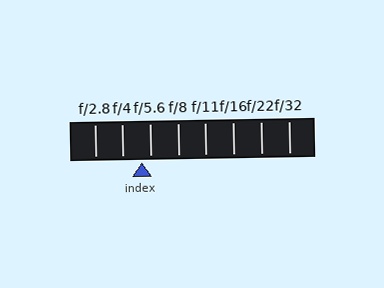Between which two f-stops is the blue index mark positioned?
The index mark is between f/4 and f/5.6.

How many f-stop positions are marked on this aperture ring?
There are 8 f-stop positions marked.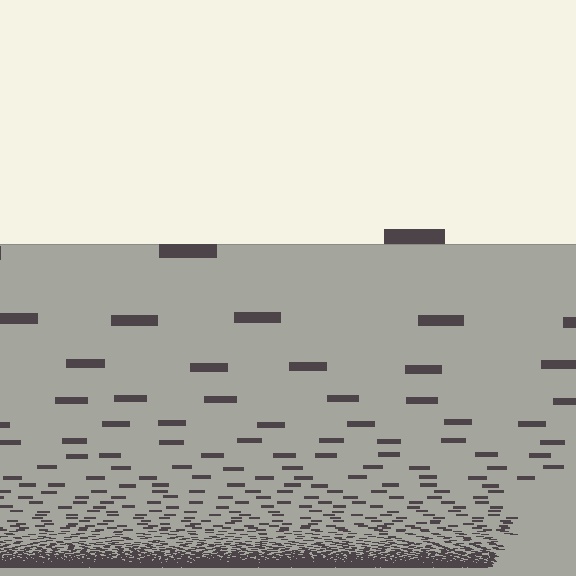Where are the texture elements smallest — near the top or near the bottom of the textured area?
Near the bottom.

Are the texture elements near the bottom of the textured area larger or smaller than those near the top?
Smaller. The gradient is inverted — elements near the bottom are smaller and denser.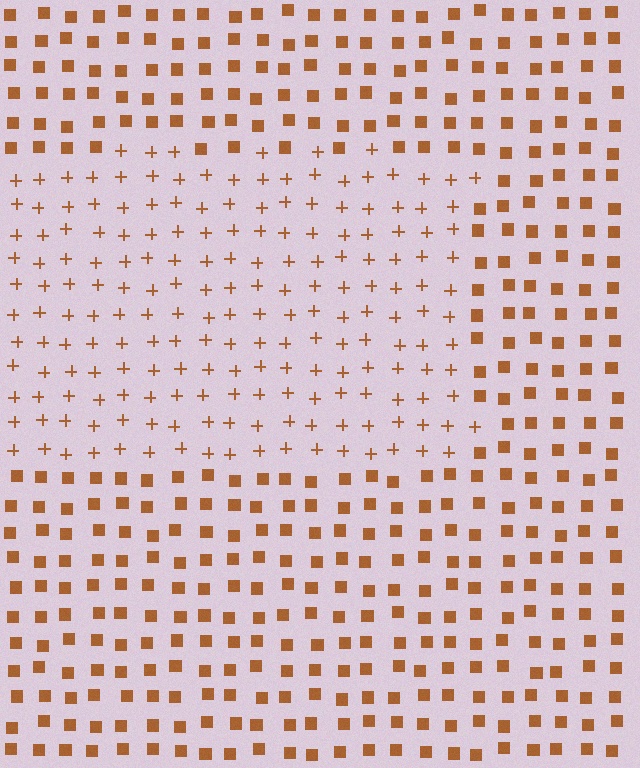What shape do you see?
I see a rectangle.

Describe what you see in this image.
The image is filled with small brown elements arranged in a uniform grid. A rectangle-shaped region contains plus signs, while the surrounding area contains squares. The boundary is defined purely by the change in element shape.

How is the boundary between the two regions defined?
The boundary is defined by a change in element shape: plus signs inside vs. squares outside. All elements share the same color and spacing.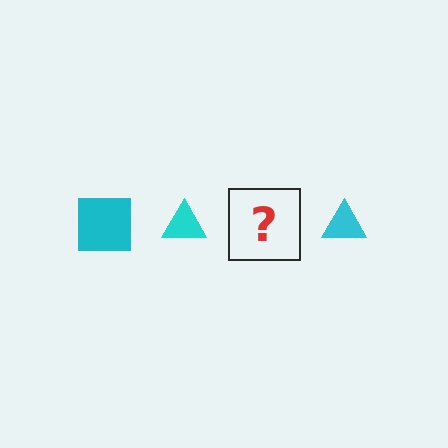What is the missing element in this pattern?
The missing element is a cyan square.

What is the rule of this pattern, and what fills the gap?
The rule is that the pattern cycles through square, triangle shapes in cyan. The gap should be filled with a cyan square.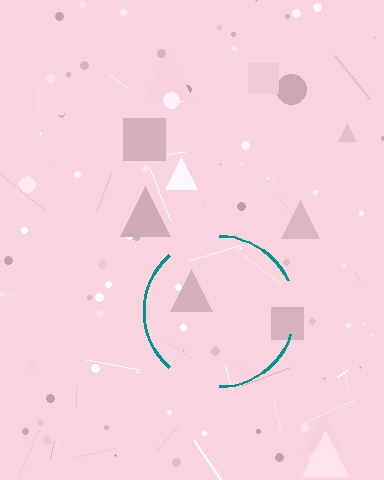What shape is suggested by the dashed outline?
The dashed outline suggests a circle.